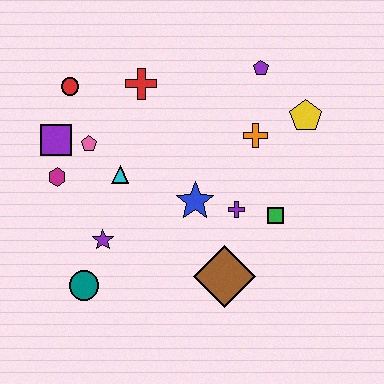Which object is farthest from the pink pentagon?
The yellow pentagon is farthest from the pink pentagon.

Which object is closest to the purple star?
The teal circle is closest to the purple star.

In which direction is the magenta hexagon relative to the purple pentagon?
The magenta hexagon is to the left of the purple pentagon.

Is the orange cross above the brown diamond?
Yes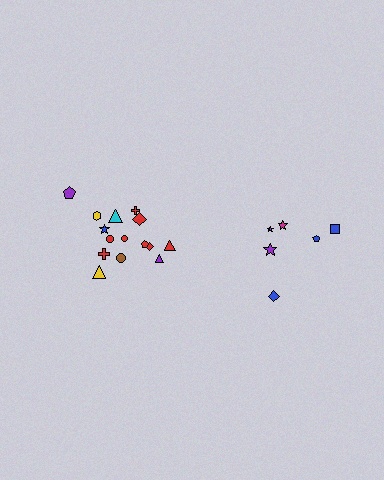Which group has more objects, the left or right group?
The left group.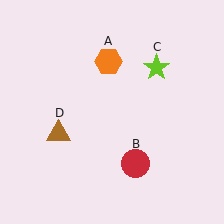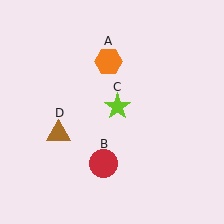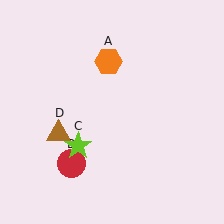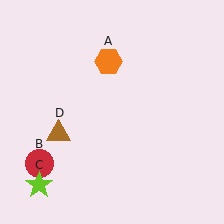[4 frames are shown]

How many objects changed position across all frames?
2 objects changed position: red circle (object B), lime star (object C).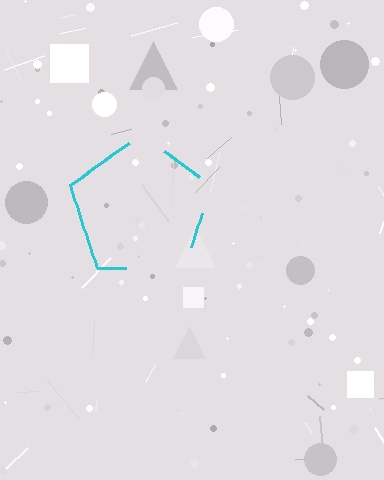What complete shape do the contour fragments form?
The contour fragments form a pentagon.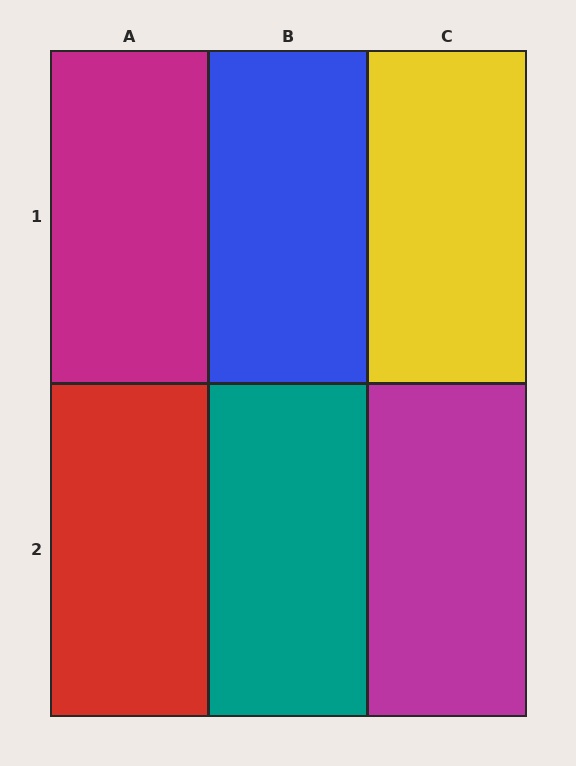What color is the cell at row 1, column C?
Yellow.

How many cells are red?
1 cell is red.